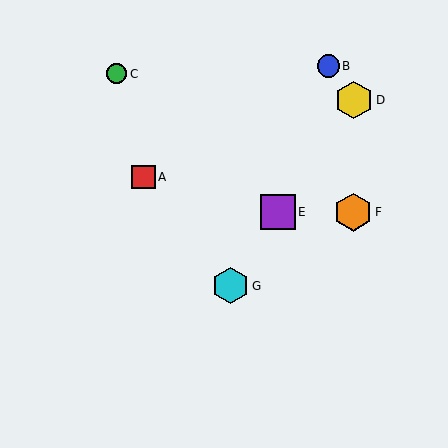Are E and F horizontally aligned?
Yes, both are at y≈212.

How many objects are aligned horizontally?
2 objects (E, F) are aligned horizontally.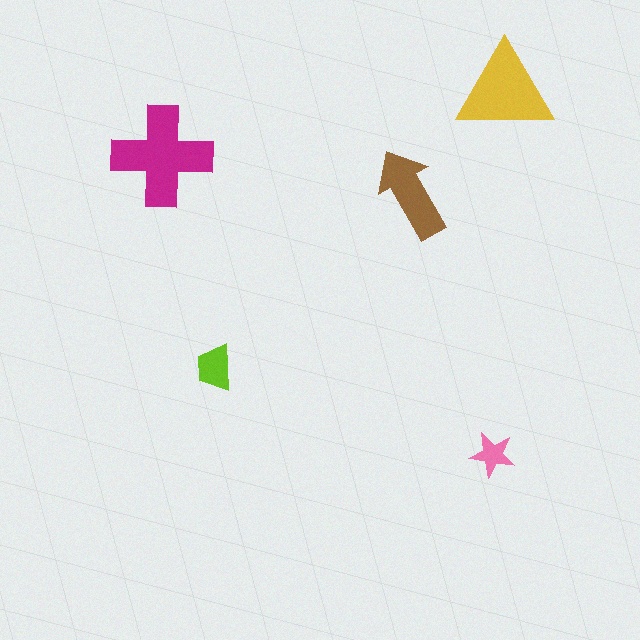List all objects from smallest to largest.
The pink star, the lime trapezoid, the brown arrow, the yellow triangle, the magenta cross.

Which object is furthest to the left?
The magenta cross is leftmost.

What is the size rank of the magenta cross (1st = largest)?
1st.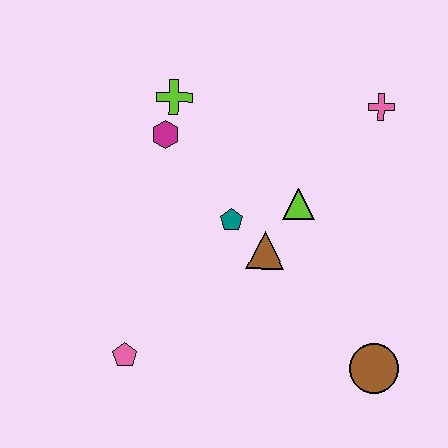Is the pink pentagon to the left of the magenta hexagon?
Yes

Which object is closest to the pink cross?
The lime triangle is closest to the pink cross.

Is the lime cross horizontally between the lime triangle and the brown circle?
No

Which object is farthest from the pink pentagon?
The pink cross is farthest from the pink pentagon.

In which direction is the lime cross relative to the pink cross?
The lime cross is to the left of the pink cross.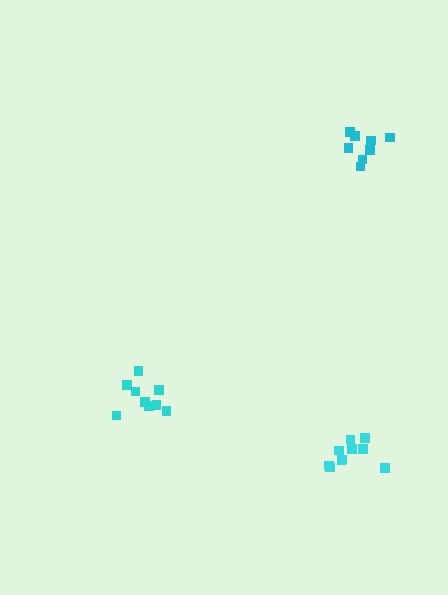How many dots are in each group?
Group 1: 8 dots, Group 2: 10 dots, Group 3: 9 dots (27 total).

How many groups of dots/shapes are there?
There are 3 groups.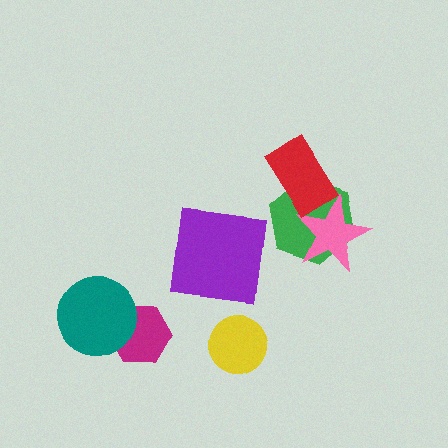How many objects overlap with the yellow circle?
0 objects overlap with the yellow circle.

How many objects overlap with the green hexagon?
2 objects overlap with the green hexagon.